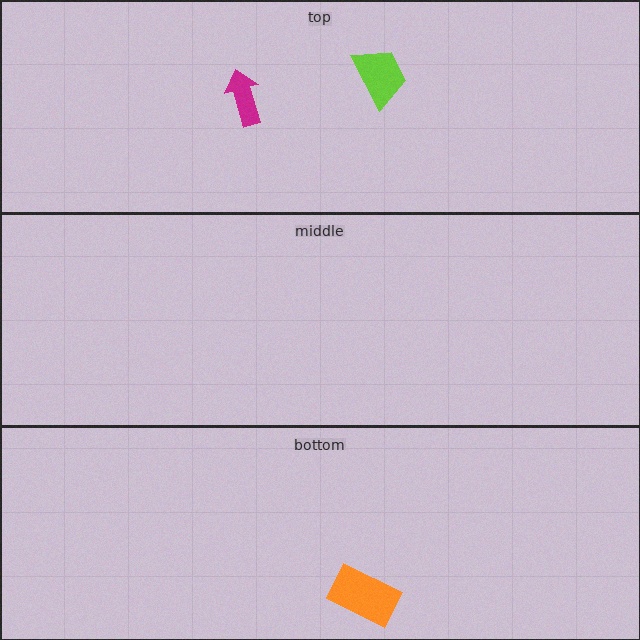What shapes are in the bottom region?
The orange rectangle.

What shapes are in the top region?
The magenta arrow, the lime trapezoid.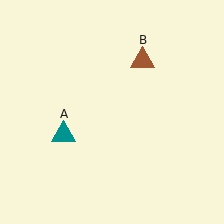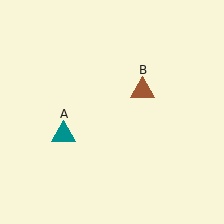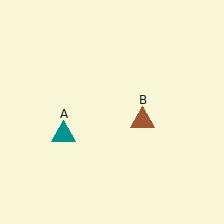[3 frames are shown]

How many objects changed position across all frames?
1 object changed position: brown triangle (object B).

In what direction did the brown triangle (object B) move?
The brown triangle (object B) moved down.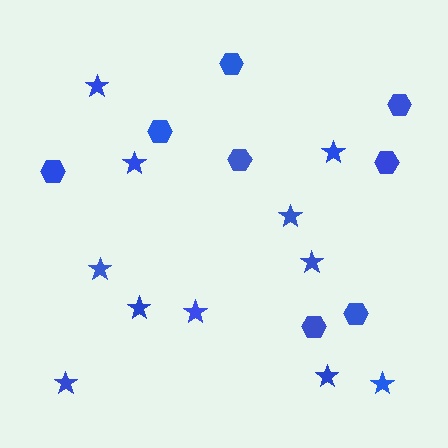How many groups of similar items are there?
There are 2 groups: one group of stars (11) and one group of hexagons (8).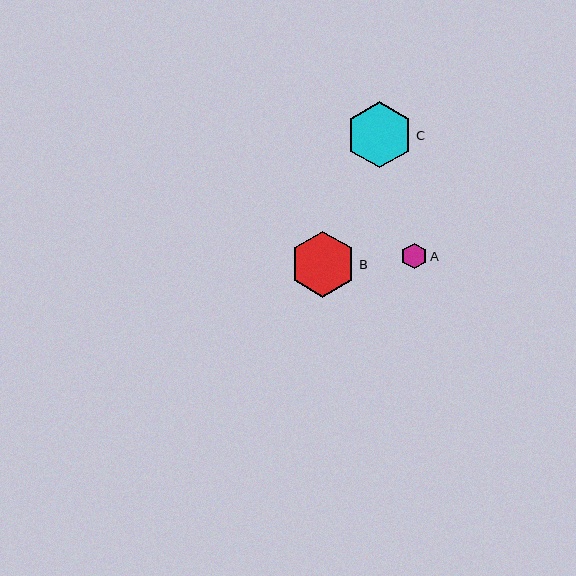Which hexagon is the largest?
Hexagon C is the largest with a size of approximately 66 pixels.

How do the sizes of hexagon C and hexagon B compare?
Hexagon C and hexagon B are approximately the same size.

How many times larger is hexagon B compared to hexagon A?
Hexagon B is approximately 2.5 times the size of hexagon A.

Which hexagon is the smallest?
Hexagon A is the smallest with a size of approximately 26 pixels.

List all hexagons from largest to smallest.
From largest to smallest: C, B, A.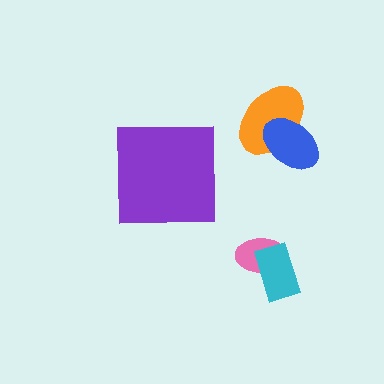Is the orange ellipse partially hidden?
Yes, it is partially covered by another shape.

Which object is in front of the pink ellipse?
The cyan rectangle is in front of the pink ellipse.